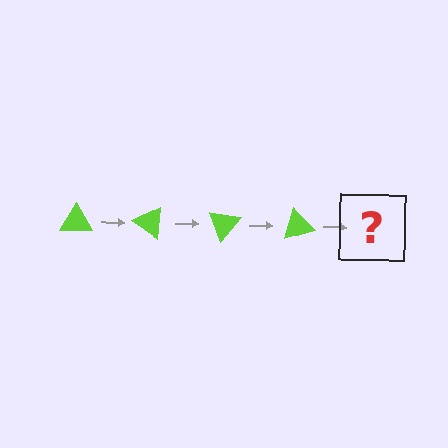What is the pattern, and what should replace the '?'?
The pattern is that the triangle rotates 35 degrees each step. The '?' should be a lime triangle rotated 140 degrees.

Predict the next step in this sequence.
The next step is a lime triangle rotated 140 degrees.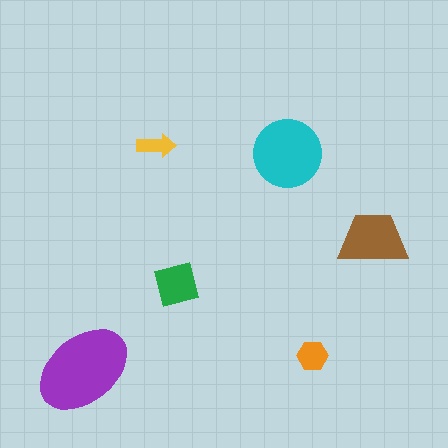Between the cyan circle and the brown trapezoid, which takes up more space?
The cyan circle.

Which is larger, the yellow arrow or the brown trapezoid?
The brown trapezoid.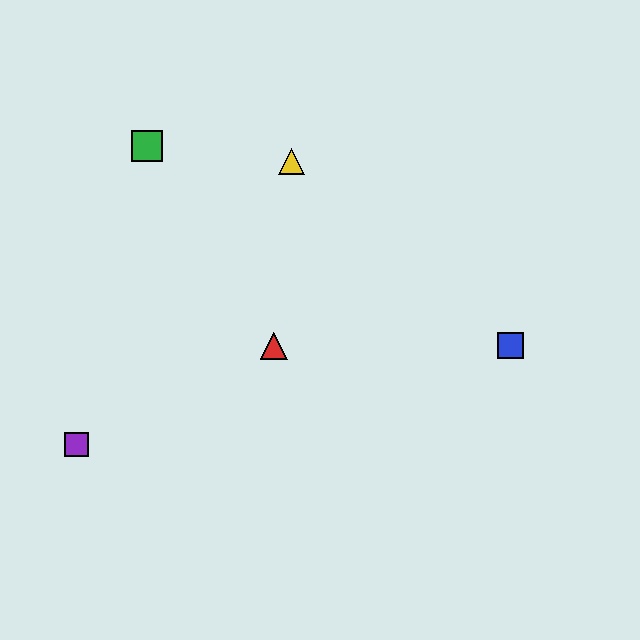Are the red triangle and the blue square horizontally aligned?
Yes, both are at y≈346.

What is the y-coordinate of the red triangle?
The red triangle is at y≈346.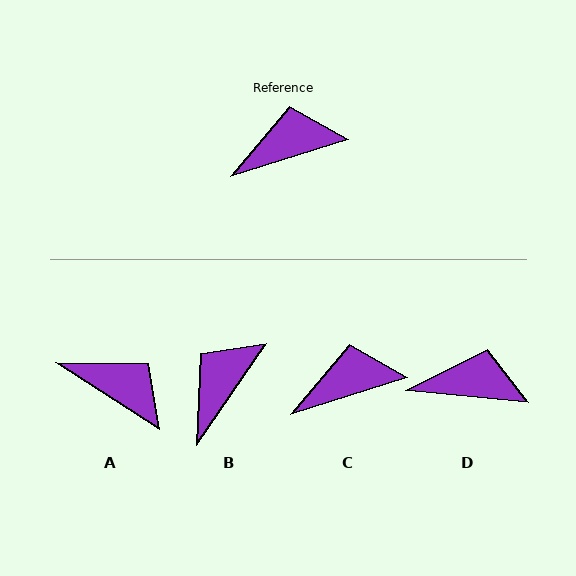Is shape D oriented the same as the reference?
No, it is off by about 23 degrees.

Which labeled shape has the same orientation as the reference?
C.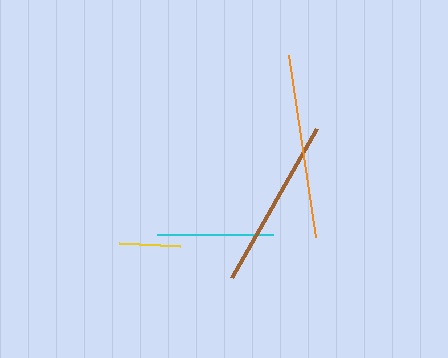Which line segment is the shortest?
The yellow line is the shortest at approximately 60 pixels.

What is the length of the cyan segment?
The cyan segment is approximately 116 pixels long.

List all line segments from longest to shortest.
From longest to shortest: orange, brown, cyan, yellow.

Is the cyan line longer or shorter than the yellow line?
The cyan line is longer than the yellow line.